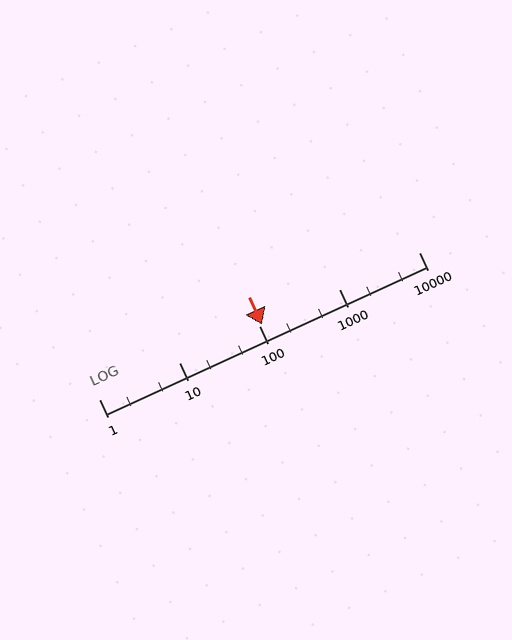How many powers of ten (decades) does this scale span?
The scale spans 4 decades, from 1 to 10000.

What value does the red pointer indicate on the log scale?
The pointer indicates approximately 110.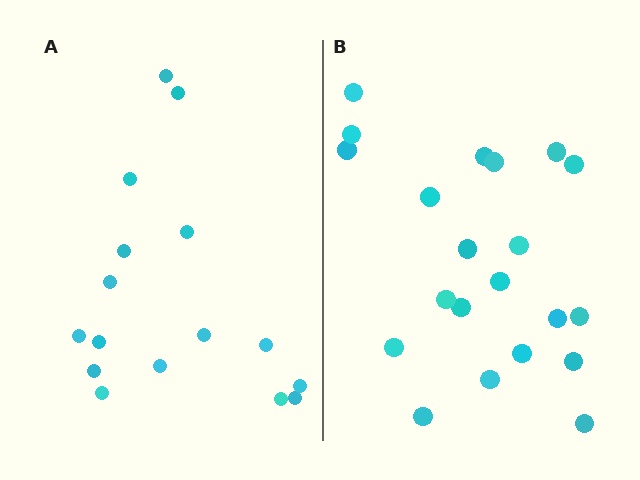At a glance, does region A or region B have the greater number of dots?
Region B (the right region) has more dots.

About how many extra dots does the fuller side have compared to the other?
Region B has about 5 more dots than region A.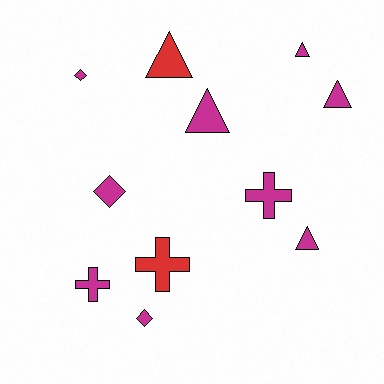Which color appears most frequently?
Magenta, with 9 objects.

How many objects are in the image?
There are 11 objects.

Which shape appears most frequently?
Triangle, with 5 objects.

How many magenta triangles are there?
There are 4 magenta triangles.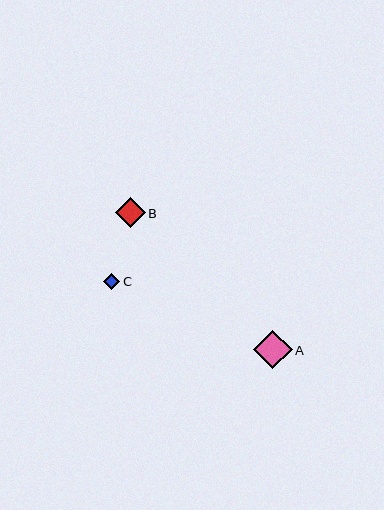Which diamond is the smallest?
Diamond C is the smallest with a size of approximately 16 pixels.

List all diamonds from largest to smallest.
From largest to smallest: A, B, C.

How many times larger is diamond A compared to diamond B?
Diamond A is approximately 1.3 times the size of diamond B.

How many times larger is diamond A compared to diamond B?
Diamond A is approximately 1.3 times the size of diamond B.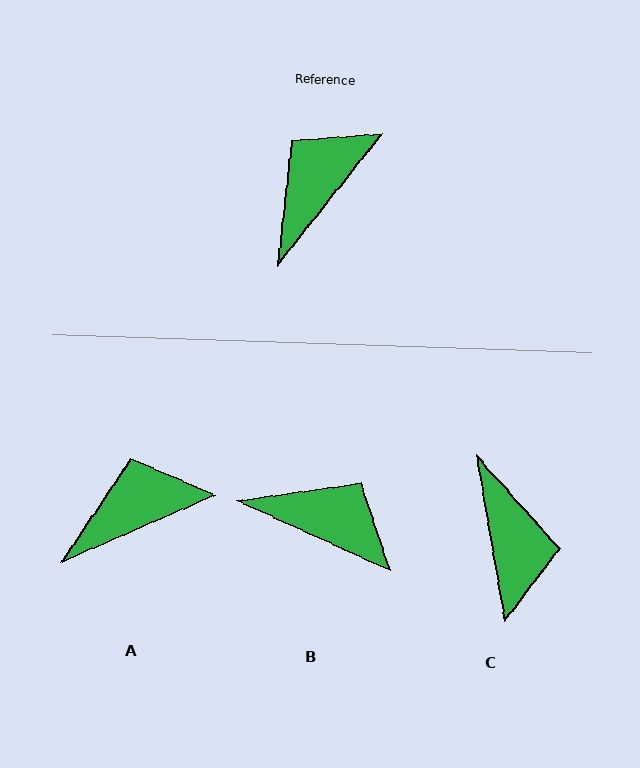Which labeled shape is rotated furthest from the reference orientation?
C, about 132 degrees away.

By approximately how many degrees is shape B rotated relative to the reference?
Approximately 76 degrees clockwise.